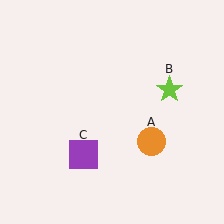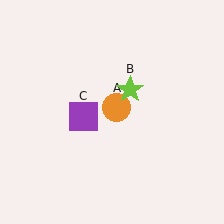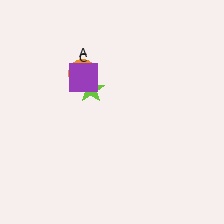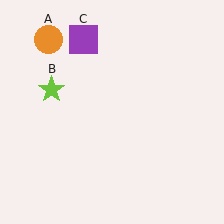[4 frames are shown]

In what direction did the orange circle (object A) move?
The orange circle (object A) moved up and to the left.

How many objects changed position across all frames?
3 objects changed position: orange circle (object A), lime star (object B), purple square (object C).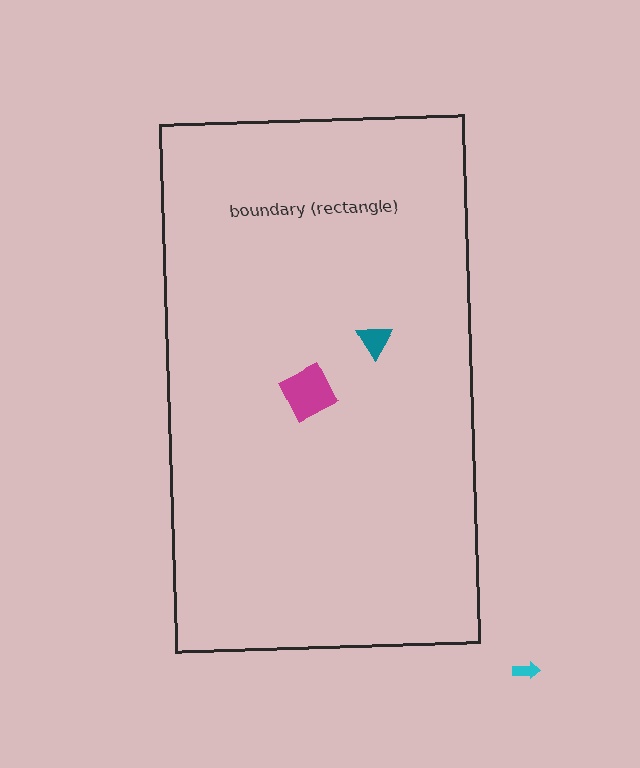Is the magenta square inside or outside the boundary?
Inside.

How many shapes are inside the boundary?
2 inside, 1 outside.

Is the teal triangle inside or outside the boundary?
Inside.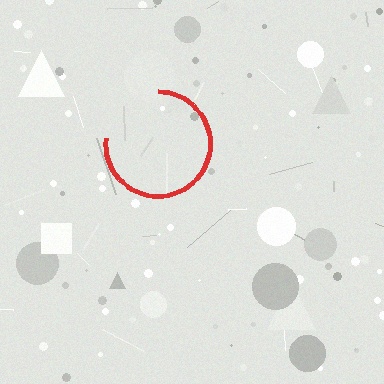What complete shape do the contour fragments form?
The contour fragments form a circle.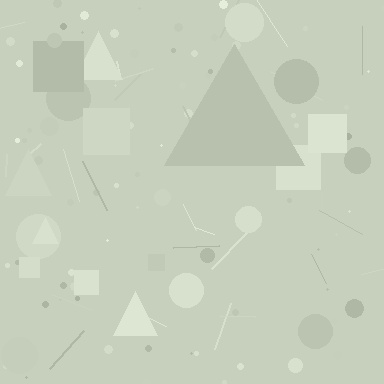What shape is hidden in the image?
A triangle is hidden in the image.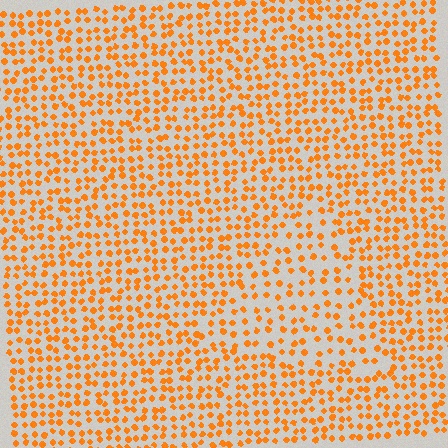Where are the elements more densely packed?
The elements are more densely packed outside the triangle boundary.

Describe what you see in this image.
The image contains small orange elements arranged at two different densities. A triangle-shaped region is visible where the elements are less densely packed than the surrounding area.